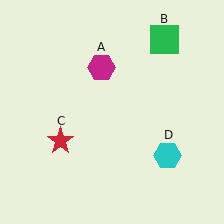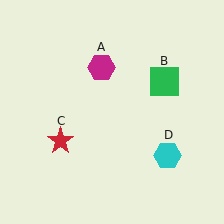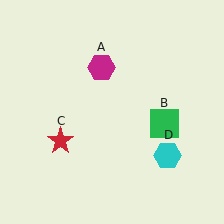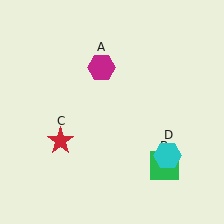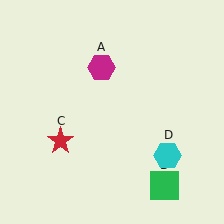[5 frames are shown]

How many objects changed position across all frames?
1 object changed position: green square (object B).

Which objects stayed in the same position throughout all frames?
Magenta hexagon (object A) and red star (object C) and cyan hexagon (object D) remained stationary.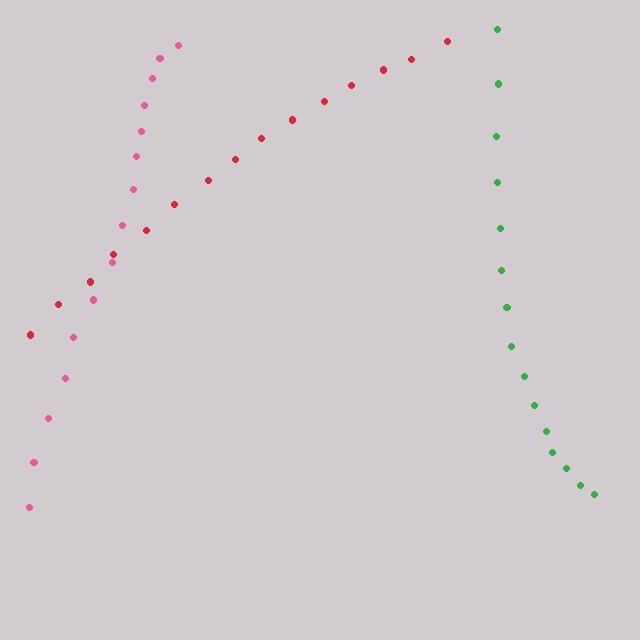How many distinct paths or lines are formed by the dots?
There are 3 distinct paths.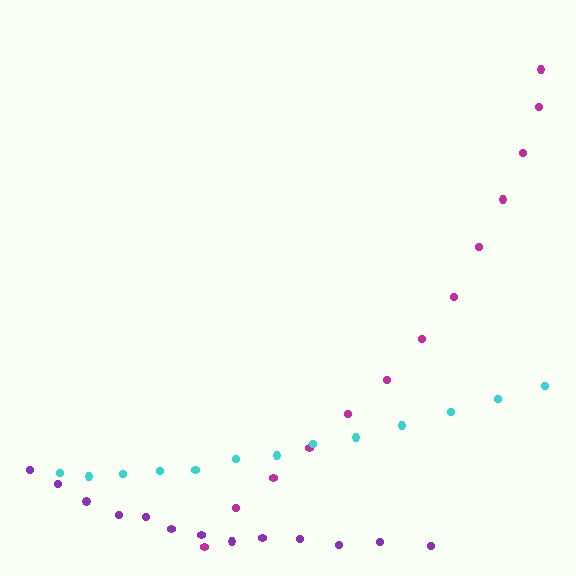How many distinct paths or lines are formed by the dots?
There are 3 distinct paths.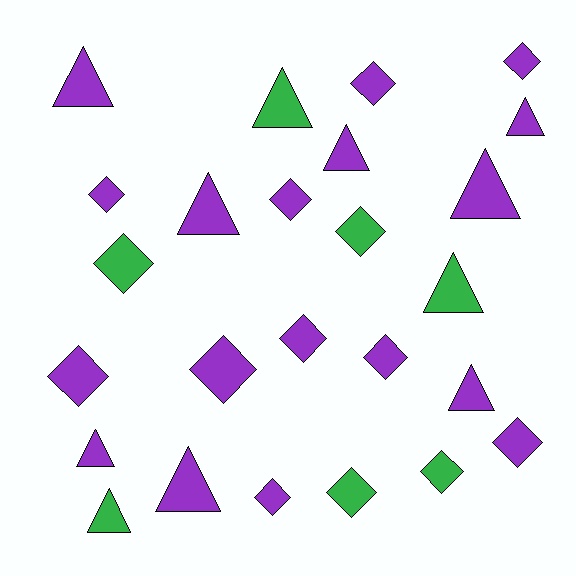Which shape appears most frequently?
Diamond, with 14 objects.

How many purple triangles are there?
There are 8 purple triangles.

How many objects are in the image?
There are 25 objects.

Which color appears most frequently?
Purple, with 18 objects.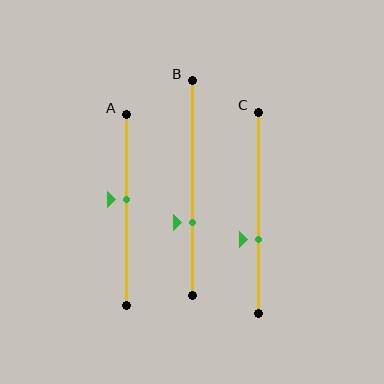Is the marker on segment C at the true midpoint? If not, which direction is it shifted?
No, the marker on segment C is shifted downward by about 13% of the segment length.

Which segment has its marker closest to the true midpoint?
Segment A has its marker closest to the true midpoint.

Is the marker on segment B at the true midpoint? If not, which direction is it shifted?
No, the marker on segment B is shifted downward by about 16% of the segment length.